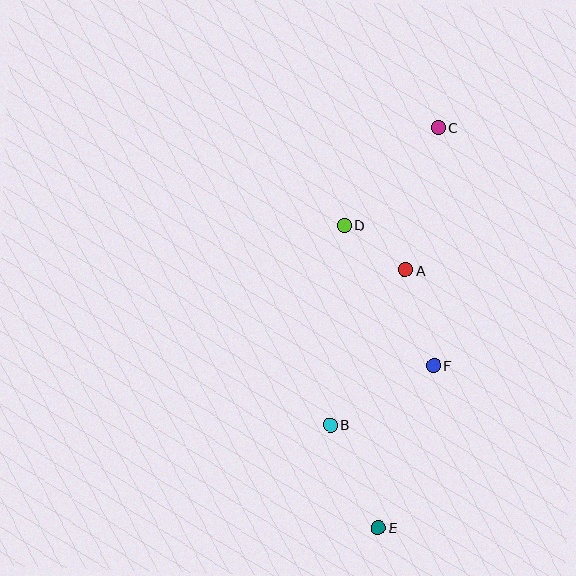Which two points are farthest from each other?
Points C and E are farthest from each other.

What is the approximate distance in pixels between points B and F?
The distance between B and F is approximately 119 pixels.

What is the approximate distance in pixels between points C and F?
The distance between C and F is approximately 238 pixels.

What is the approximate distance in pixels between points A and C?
The distance between A and C is approximately 147 pixels.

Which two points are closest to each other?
Points A and D are closest to each other.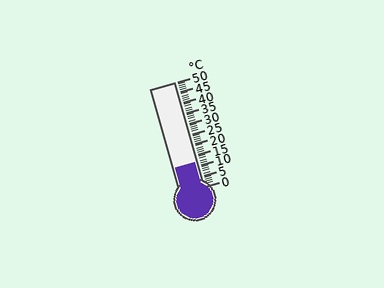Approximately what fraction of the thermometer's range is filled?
The thermometer is filled to approximately 25% of its range.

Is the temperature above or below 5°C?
The temperature is above 5°C.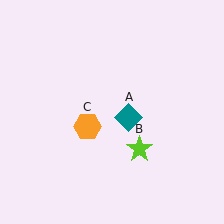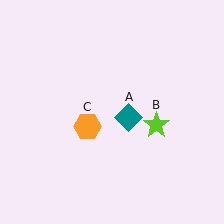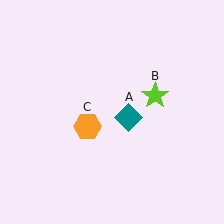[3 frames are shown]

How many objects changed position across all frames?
1 object changed position: lime star (object B).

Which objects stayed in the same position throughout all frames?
Teal diamond (object A) and orange hexagon (object C) remained stationary.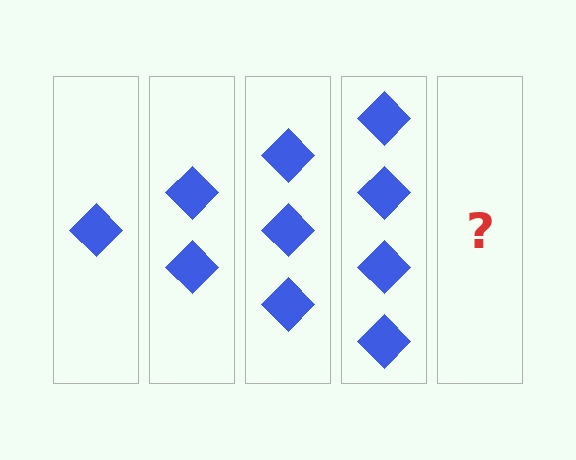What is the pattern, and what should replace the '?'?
The pattern is that each step adds one more diamond. The '?' should be 5 diamonds.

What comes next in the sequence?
The next element should be 5 diamonds.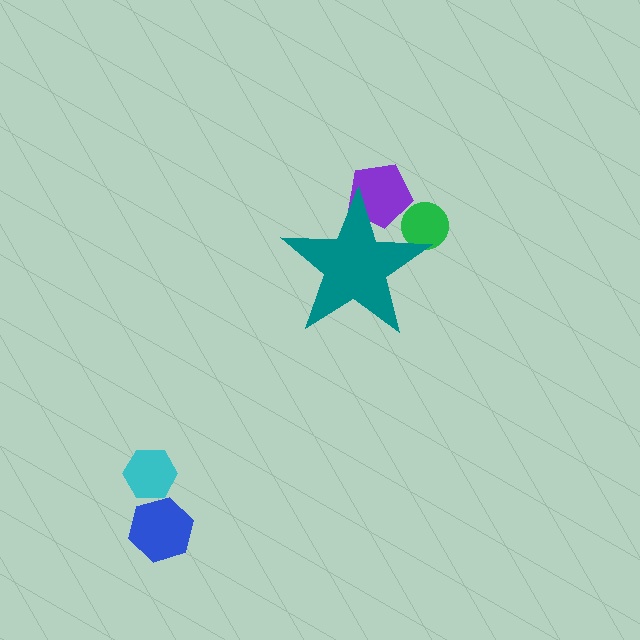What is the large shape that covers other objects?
A teal star.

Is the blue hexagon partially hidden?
No, the blue hexagon is fully visible.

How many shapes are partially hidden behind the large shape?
2 shapes are partially hidden.